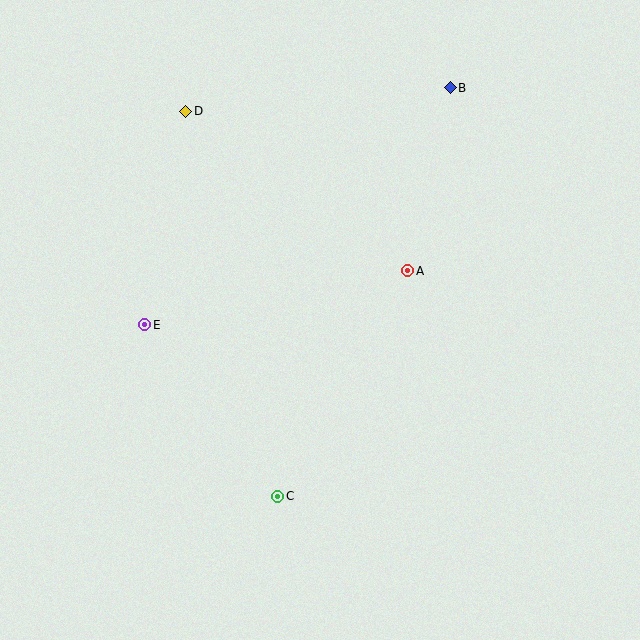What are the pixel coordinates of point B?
Point B is at (450, 88).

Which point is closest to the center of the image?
Point A at (408, 271) is closest to the center.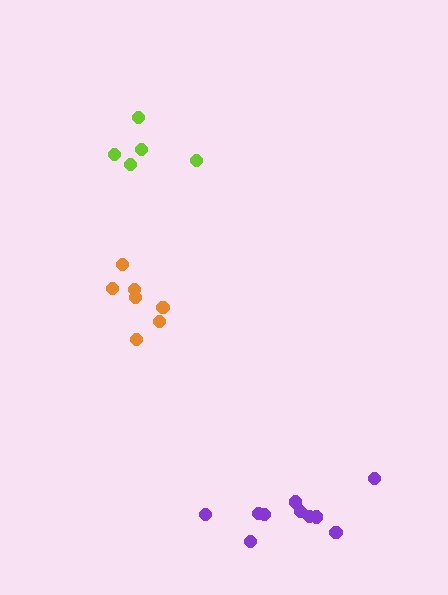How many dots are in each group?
Group 1: 5 dots, Group 2: 7 dots, Group 3: 10 dots (22 total).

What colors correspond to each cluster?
The clusters are colored: lime, orange, purple.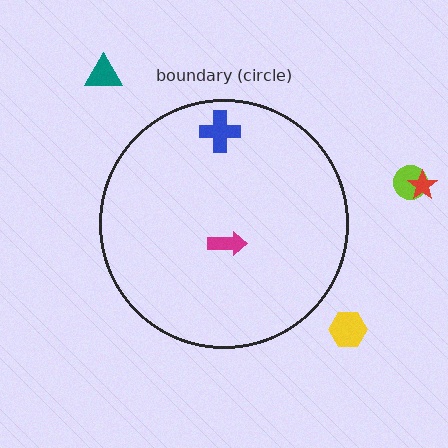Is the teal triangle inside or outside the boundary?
Outside.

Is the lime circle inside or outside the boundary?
Outside.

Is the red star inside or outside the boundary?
Outside.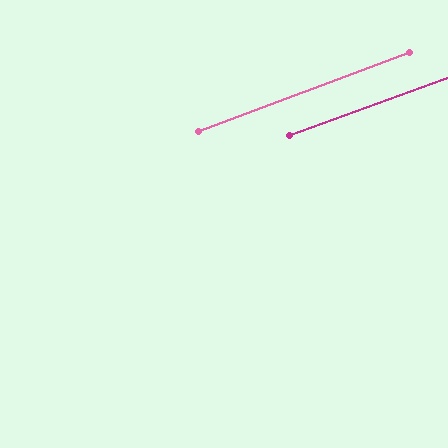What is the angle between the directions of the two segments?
Approximately 1 degree.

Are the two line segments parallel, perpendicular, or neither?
Parallel — their directions differ by only 0.6°.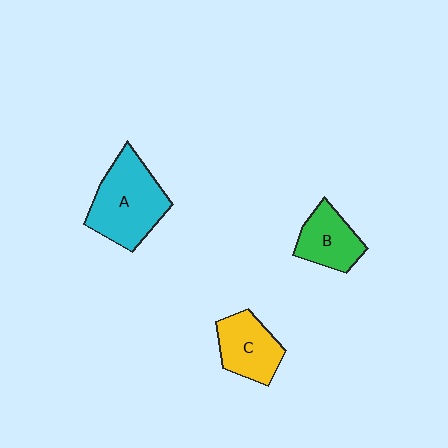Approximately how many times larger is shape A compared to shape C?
Approximately 1.5 times.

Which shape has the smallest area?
Shape B (green).